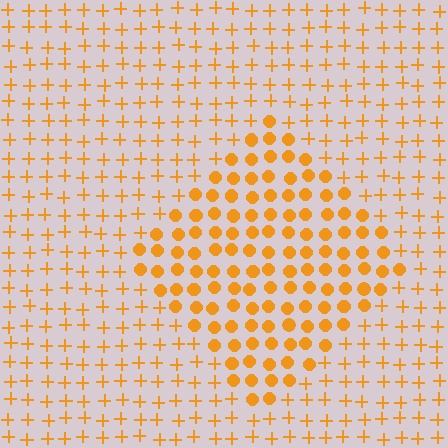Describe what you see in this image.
The image is filled with small orange elements arranged in a uniform grid. A diamond-shaped region contains circles, while the surrounding area contains plus signs. The boundary is defined purely by the change in element shape.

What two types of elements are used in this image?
The image uses circles inside the diamond region and plus signs outside it.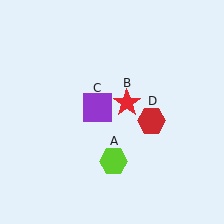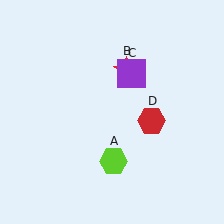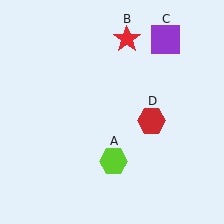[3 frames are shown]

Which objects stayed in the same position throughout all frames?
Lime hexagon (object A) and red hexagon (object D) remained stationary.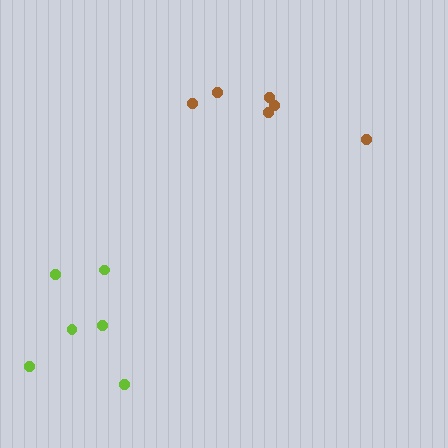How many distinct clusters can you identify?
There are 2 distinct clusters.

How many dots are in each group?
Group 1: 6 dots, Group 2: 6 dots (12 total).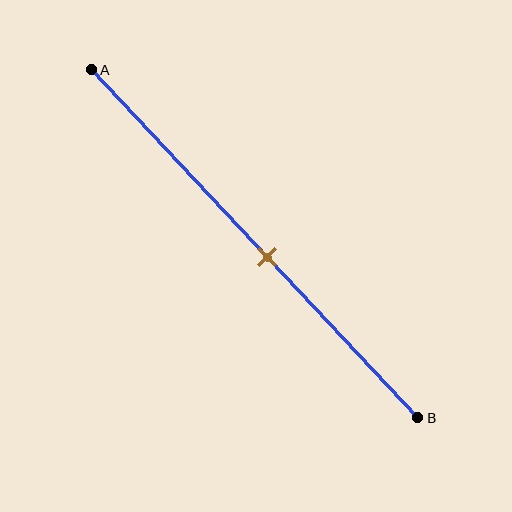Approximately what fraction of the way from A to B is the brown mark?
The brown mark is approximately 55% of the way from A to B.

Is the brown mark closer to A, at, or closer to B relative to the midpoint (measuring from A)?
The brown mark is closer to point B than the midpoint of segment AB.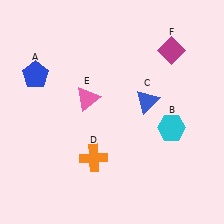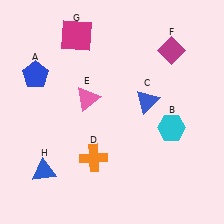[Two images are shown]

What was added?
A magenta square (G), a blue triangle (H) were added in Image 2.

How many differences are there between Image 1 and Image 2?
There are 2 differences between the two images.